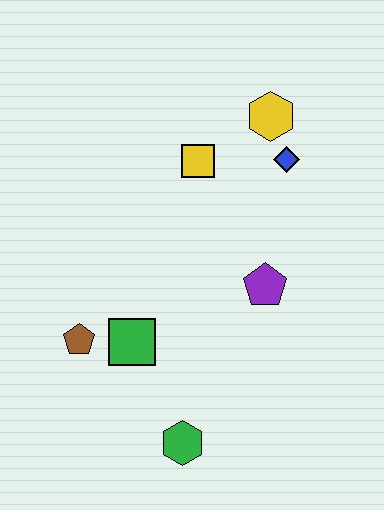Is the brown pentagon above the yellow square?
No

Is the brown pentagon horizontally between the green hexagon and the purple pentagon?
No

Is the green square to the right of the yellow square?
No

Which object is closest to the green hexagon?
The green square is closest to the green hexagon.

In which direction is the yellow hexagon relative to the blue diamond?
The yellow hexagon is above the blue diamond.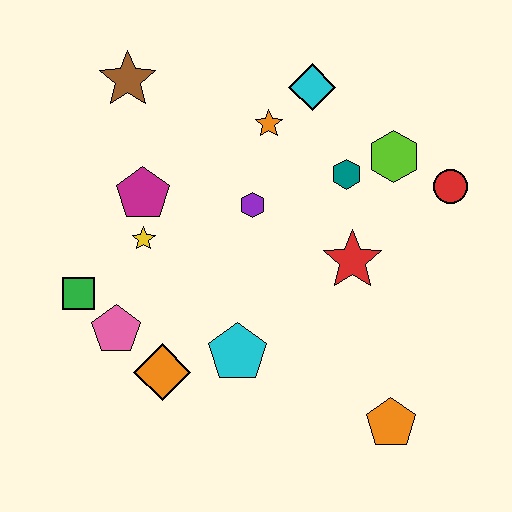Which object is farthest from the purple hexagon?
The orange pentagon is farthest from the purple hexagon.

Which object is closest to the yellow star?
The magenta pentagon is closest to the yellow star.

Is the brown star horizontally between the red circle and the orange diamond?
No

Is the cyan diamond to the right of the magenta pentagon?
Yes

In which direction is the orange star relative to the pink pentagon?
The orange star is above the pink pentagon.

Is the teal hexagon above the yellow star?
Yes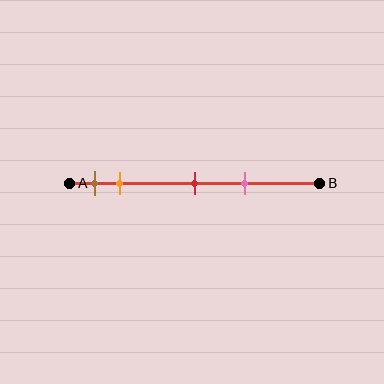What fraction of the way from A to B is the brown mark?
The brown mark is approximately 10% (0.1) of the way from A to B.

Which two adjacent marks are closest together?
The brown and orange marks are the closest adjacent pair.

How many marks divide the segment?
There are 4 marks dividing the segment.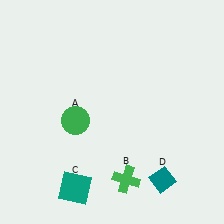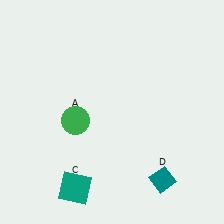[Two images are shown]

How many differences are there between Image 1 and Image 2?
There is 1 difference between the two images.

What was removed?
The green cross (B) was removed in Image 2.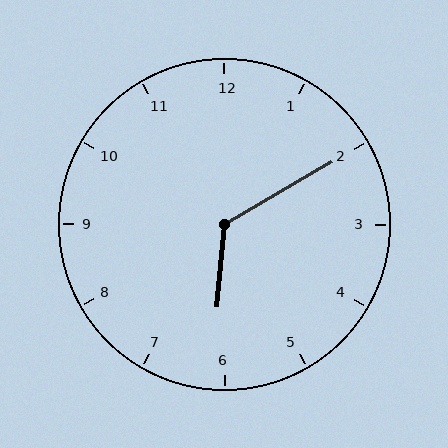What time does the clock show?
6:10.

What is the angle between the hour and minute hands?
Approximately 125 degrees.